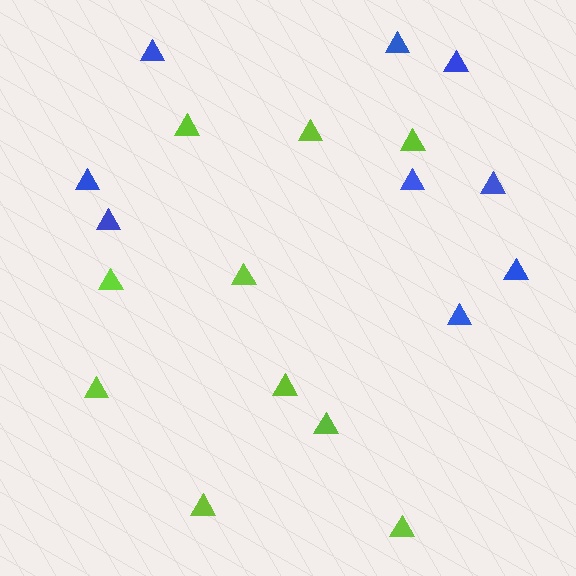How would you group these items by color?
There are 2 groups: one group of blue triangles (9) and one group of lime triangles (10).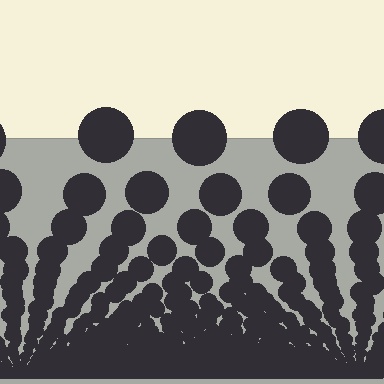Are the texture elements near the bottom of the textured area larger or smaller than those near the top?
Smaller. The gradient is inverted — elements near the bottom are smaller and denser.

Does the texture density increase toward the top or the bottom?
Density increases toward the bottom.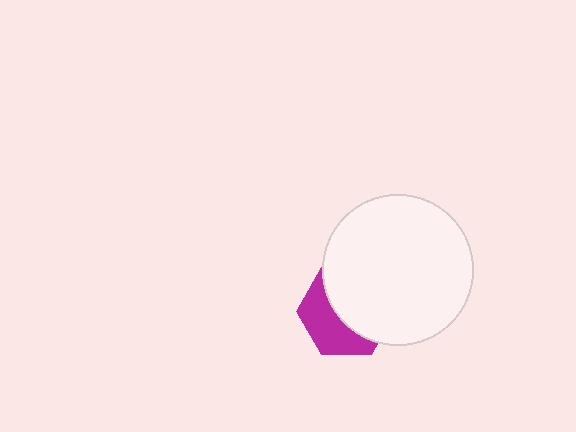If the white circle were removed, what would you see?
You would see the complete magenta hexagon.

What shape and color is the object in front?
The object in front is a white circle.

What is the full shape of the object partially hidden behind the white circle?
The partially hidden object is a magenta hexagon.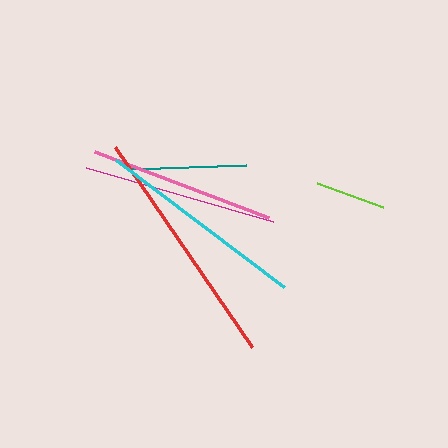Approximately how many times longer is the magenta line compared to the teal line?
The magenta line is approximately 1.7 times the length of the teal line.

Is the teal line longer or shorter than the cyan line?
The cyan line is longer than the teal line.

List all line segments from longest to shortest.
From longest to shortest: red, cyan, magenta, pink, teal, lime.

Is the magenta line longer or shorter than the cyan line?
The cyan line is longer than the magenta line.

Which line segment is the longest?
The red line is the longest at approximately 242 pixels.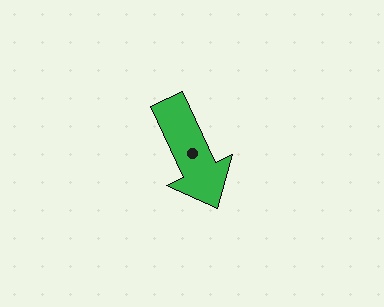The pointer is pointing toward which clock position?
Roughly 5 o'clock.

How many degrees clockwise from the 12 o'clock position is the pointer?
Approximately 155 degrees.